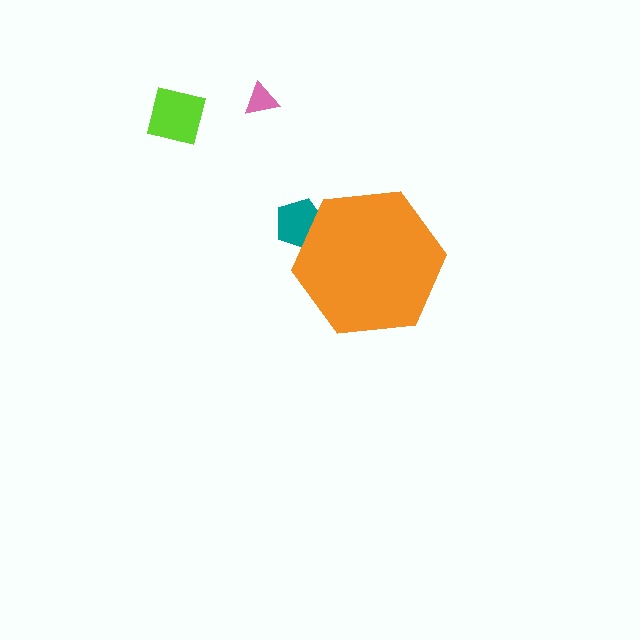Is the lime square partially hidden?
No, the lime square is fully visible.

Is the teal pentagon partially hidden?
Yes, the teal pentagon is partially hidden behind the orange hexagon.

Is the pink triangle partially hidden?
No, the pink triangle is fully visible.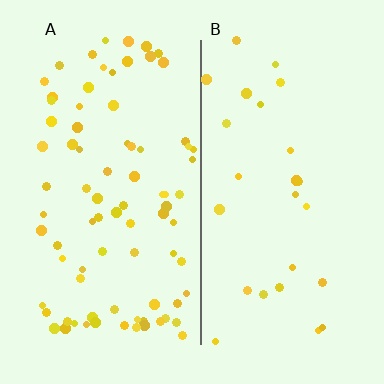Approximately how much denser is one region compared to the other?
Approximately 3.2× — region A over region B.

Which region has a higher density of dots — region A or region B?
A (the left).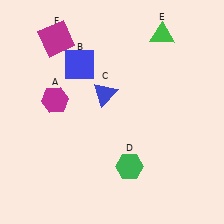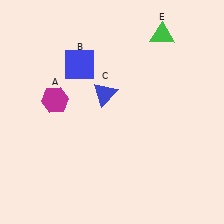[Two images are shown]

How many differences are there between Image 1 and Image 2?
There are 2 differences between the two images.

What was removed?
The magenta square (F), the green hexagon (D) were removed in Image 2.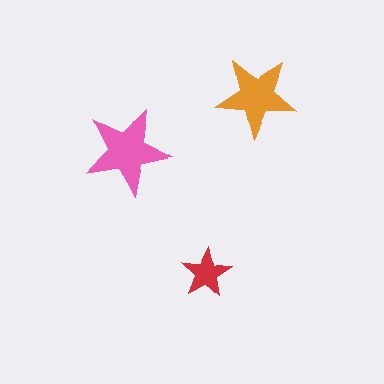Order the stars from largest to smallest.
the pink one, the orange one, the red one.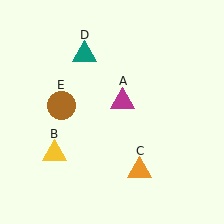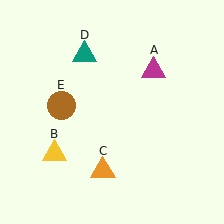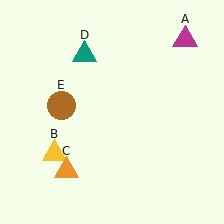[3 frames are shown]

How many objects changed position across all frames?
2 objects changed position: magenta triangle (object A), orange triangle (object C).